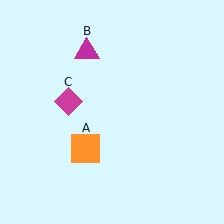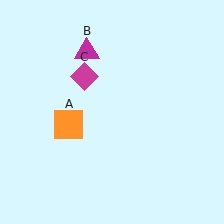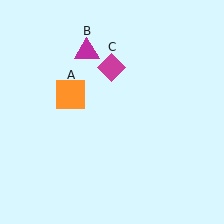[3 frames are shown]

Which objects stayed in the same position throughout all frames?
Magenta triangle (object B) remained stationary.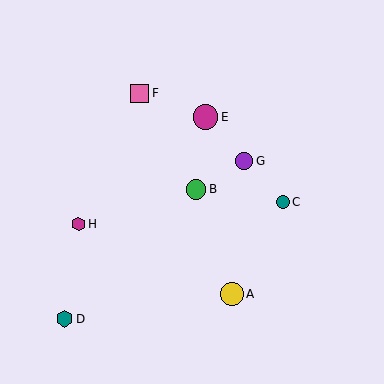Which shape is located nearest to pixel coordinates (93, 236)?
The magenta hexagon (labeled H) at (79, 224) is nearest to that location.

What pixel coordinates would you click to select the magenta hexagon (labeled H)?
Click at (79, 224) to select the magenta hexagon H.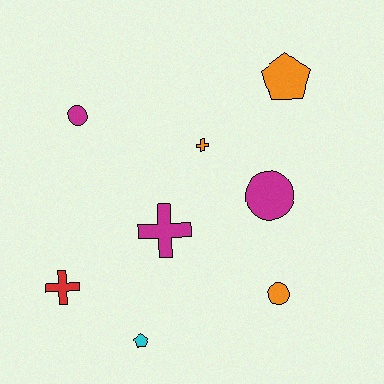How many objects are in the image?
There are 8 objects.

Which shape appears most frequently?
Cross, with 3 objects.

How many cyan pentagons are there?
There is 1 cyan pentagon.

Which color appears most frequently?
Magenta, with 3 objects.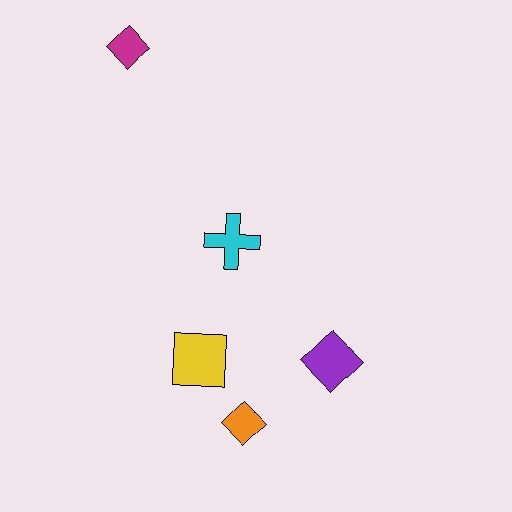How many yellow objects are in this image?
There is 1 yellow object.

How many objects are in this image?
There are 5 objects.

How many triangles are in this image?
There are no triangles.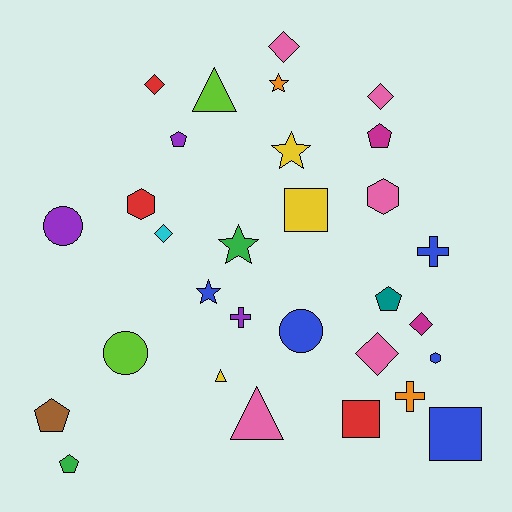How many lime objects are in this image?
There are 2 lime objects.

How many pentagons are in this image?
There are 5 pentagons.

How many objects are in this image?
There are 30 objects.